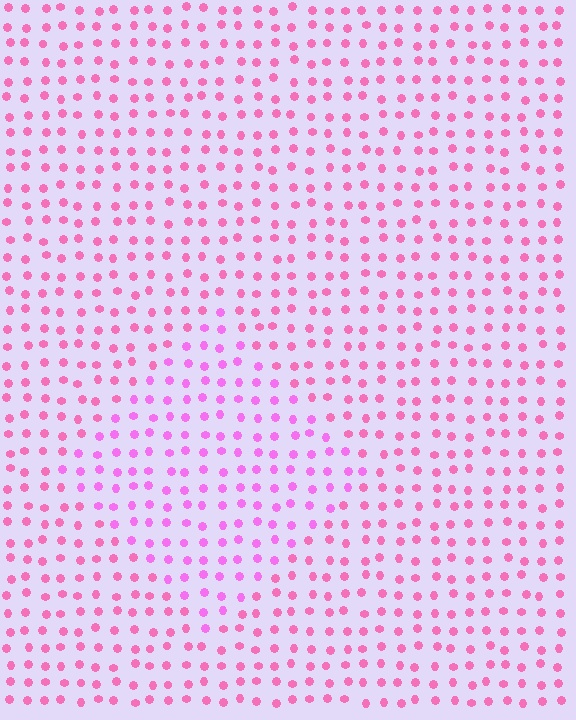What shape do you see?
I see a diamond.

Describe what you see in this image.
The image is filled with small pink elements in a uniform arrangement. A diamond-shaped region is visible where the elements are tinted to a slightly different hue, forming a subtle color boundary.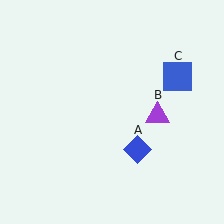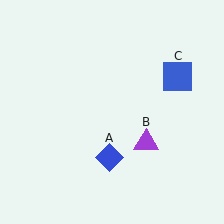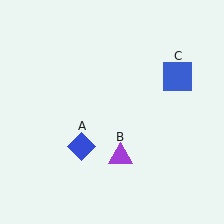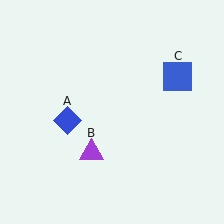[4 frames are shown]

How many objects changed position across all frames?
2 objects changed position: blue diamond (object A), purple triangle (object B).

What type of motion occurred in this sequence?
The blue diamond (object A), purple triangle (object B) rotated clockwise around the center of the scene.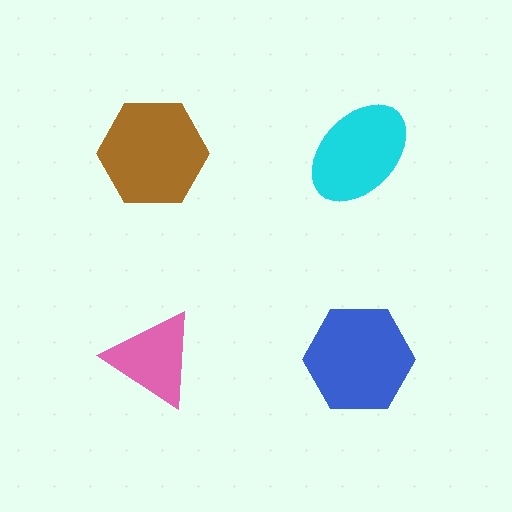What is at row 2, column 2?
A blue hexagon.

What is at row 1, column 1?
A brown hexagon.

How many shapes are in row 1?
2 shapes.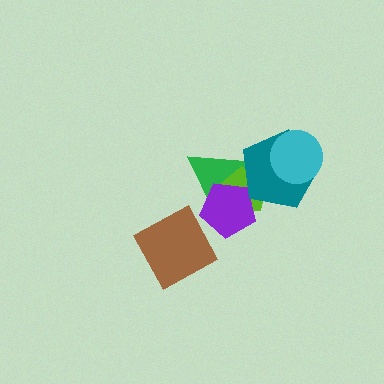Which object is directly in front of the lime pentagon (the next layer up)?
The purple pentagon is directly in front of the lime pentagon.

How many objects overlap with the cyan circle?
1 object overlaps with the cyan circle.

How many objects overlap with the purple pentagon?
3 objects overlap with the purple pentagon.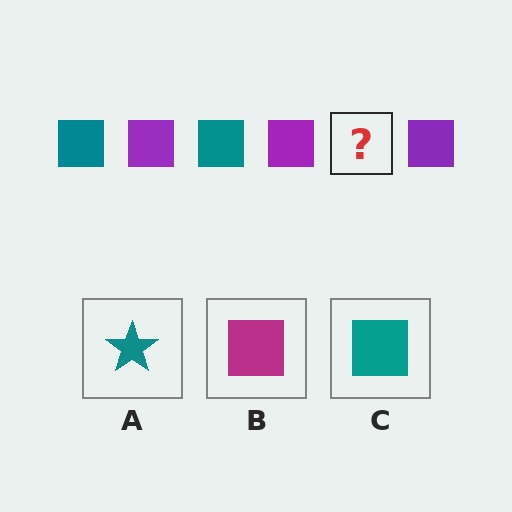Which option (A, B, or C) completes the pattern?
C.